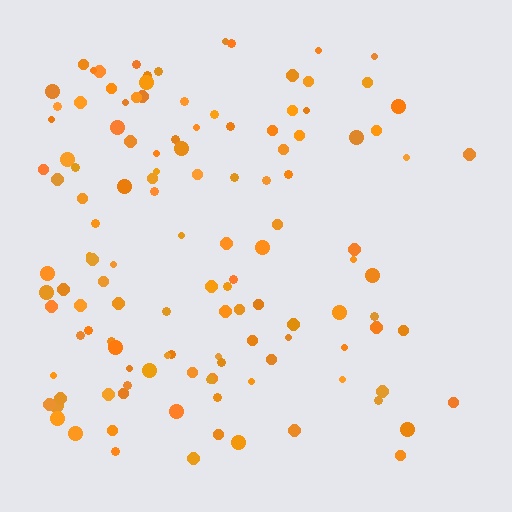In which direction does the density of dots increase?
From right to left, with the left side densest.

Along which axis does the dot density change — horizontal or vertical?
Horizontal.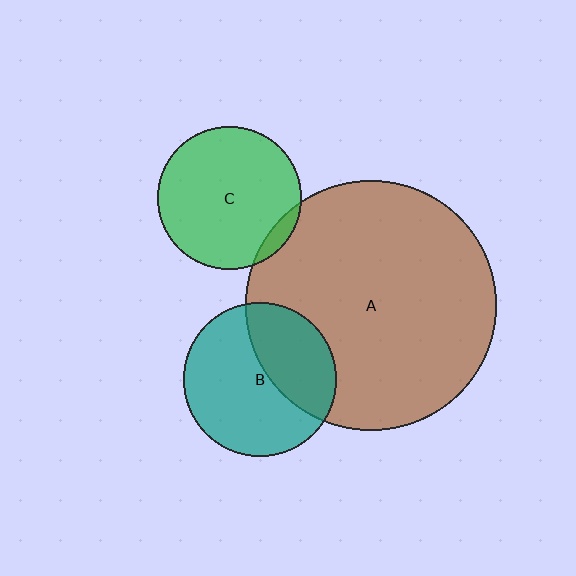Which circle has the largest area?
Circle A (brown).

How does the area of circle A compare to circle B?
Approximately 2.7 times.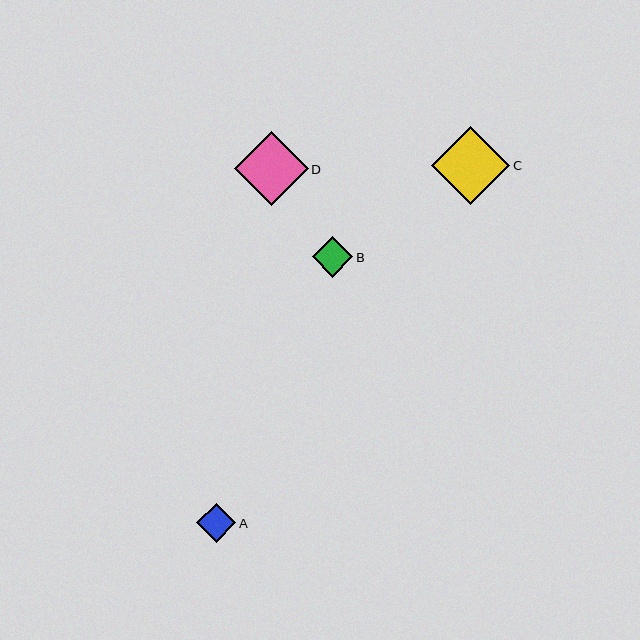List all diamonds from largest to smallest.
From largest to smallest: C, D, B, A.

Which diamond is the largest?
Diamond C is the largest with a size of approximately 78 pixels.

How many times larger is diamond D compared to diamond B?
Diamond D is approximately 1.8 times the size of diamond B.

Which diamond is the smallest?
Diamond A is the smallest with a size of approximately 39 pixels.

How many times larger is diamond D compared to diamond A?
Diamond D is approximately 1.9 times the size of diamond A.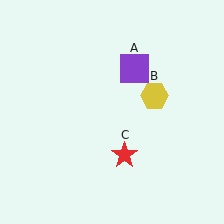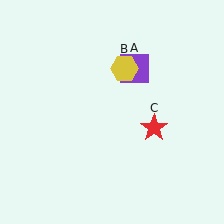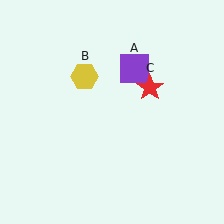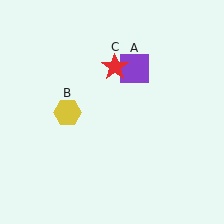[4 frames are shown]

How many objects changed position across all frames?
2 objects changed position: yellow hexagon (object B), red star (object C).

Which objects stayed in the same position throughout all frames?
Purple square (object A) remained stationary.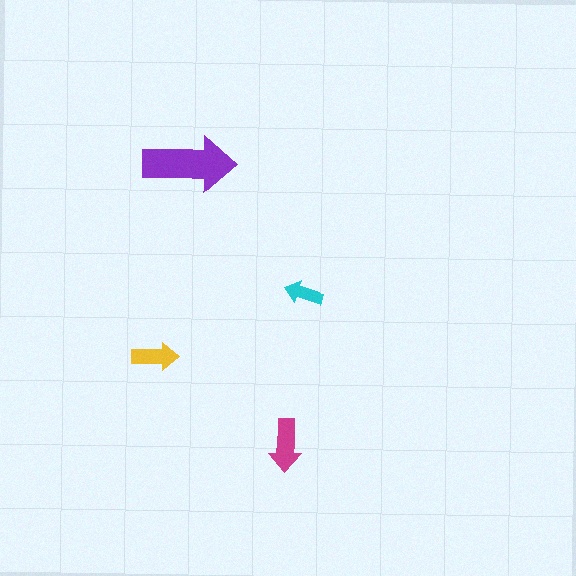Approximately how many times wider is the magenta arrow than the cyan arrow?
About 1.5 times wider.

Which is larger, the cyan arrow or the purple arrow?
The purple one.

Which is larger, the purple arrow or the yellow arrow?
The purple one.